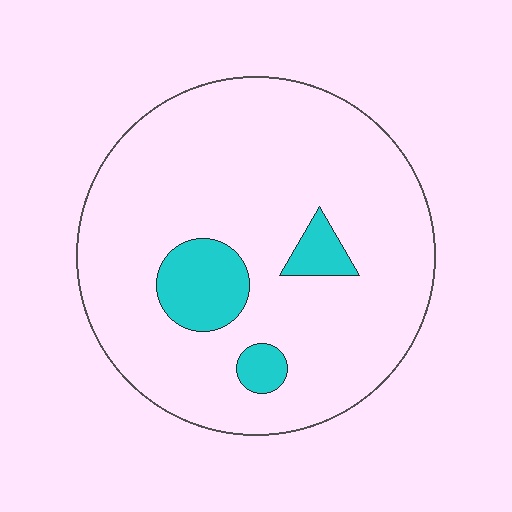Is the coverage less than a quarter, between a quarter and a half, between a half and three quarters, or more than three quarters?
Less than a quarter.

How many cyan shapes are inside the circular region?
3.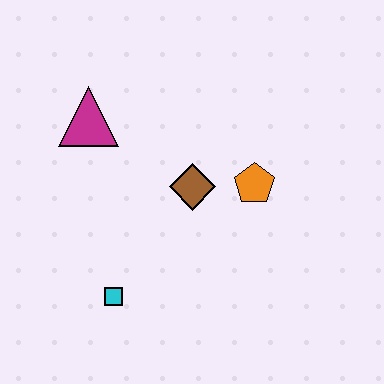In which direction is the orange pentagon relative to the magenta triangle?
The orange pentagon is to the right of the magenta triangle.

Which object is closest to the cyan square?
The brown diamond is closest to the cyan square.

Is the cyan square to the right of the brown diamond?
No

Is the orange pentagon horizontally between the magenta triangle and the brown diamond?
No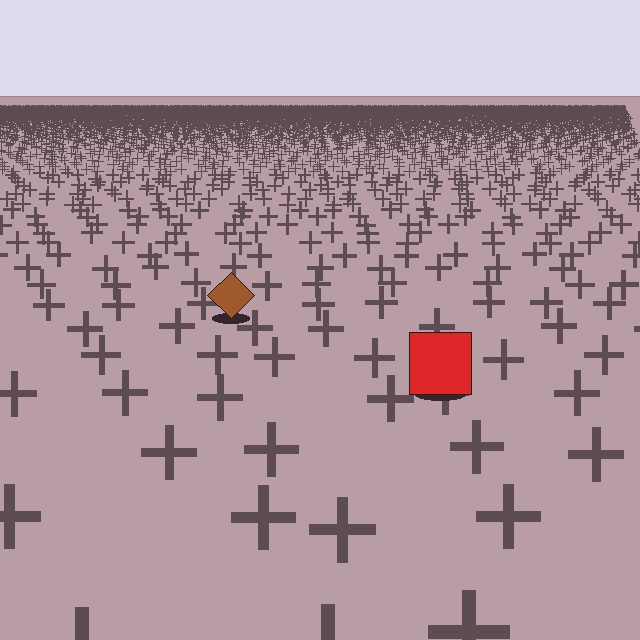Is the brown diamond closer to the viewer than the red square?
No. The red square is closer — you can tell from the texture gradient: the ground texture is coarser near it.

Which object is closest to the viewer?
The red square is closest. The texture marks near it are larger and more spread out.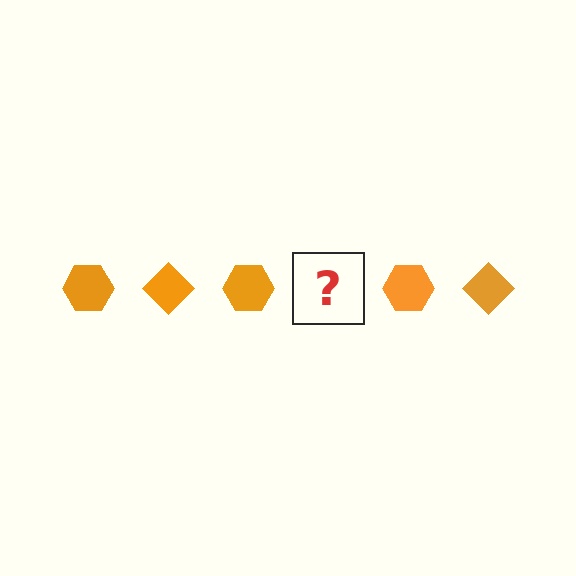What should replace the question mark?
The question mark should be replaced with an orange diamond.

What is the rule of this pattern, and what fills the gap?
The rule is that the pattern cycles through hexagon, diamond shapes in orange. The gap should be filled with an orange diamond.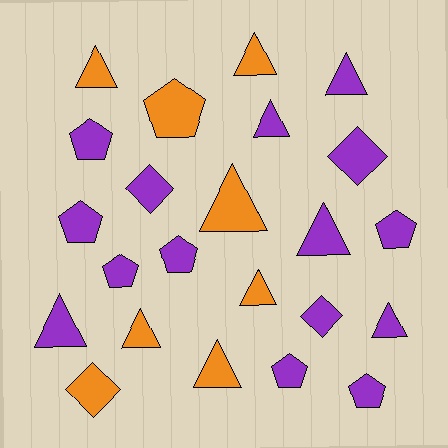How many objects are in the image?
There are 23 objects.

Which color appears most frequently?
Purple, with 15 objects.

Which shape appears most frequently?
Triangle, with 11 objects.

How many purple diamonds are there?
There are 3 purple diamonds.